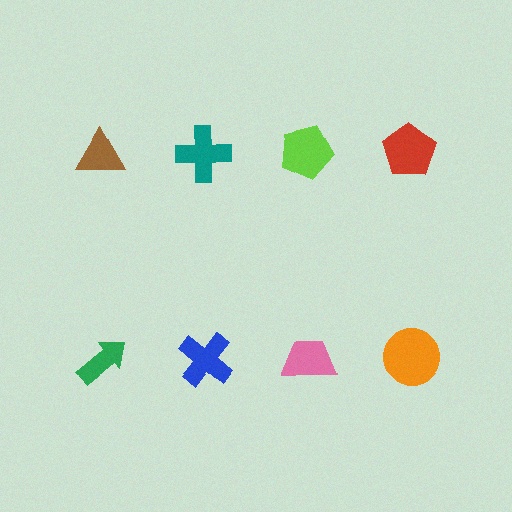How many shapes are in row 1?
4 shapes.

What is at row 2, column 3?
A pink trapezoid.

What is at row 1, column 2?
A teal cross.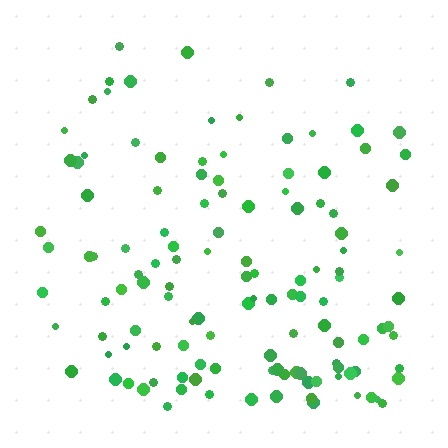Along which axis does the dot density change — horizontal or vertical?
Vertical.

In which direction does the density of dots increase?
From top to bottom, with the bottom side densest.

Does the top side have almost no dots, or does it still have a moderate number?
Still a moderate number, just noticeably fewer than the bottom.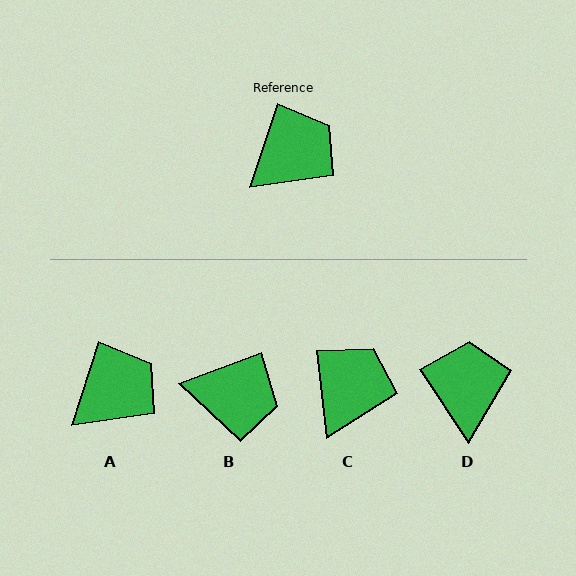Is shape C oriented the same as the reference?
No, it is off by about 24 degrees.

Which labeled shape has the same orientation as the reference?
A.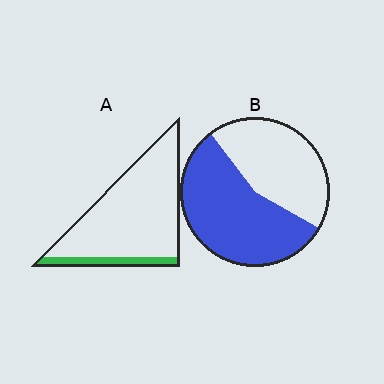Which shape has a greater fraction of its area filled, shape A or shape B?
Shape B.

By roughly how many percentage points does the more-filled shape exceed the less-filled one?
By roughly 45 percentage points (B over A).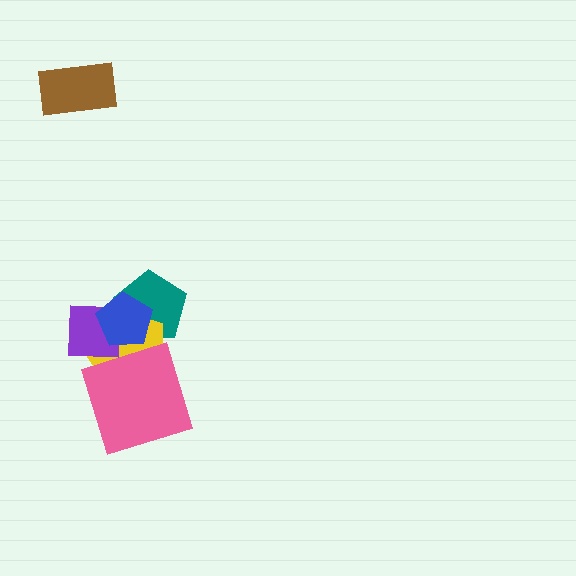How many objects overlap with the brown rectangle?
0 objects overlap with the brown rectangle.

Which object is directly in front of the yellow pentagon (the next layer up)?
The purple square is directly in front of the yellow pentagon.